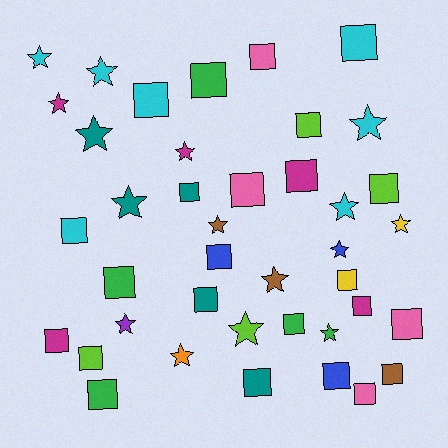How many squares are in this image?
There are 24 squares.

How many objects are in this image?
There are 40 objects.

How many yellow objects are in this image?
There are 2 yellow objects.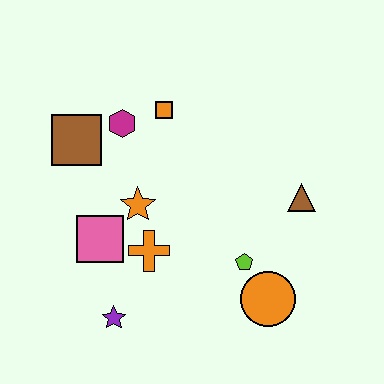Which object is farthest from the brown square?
The orange circle is farthest from the brown square.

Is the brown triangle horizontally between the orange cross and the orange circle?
No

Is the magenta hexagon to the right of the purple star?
Yes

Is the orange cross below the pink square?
Yes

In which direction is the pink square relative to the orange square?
The pink square is below the orange square.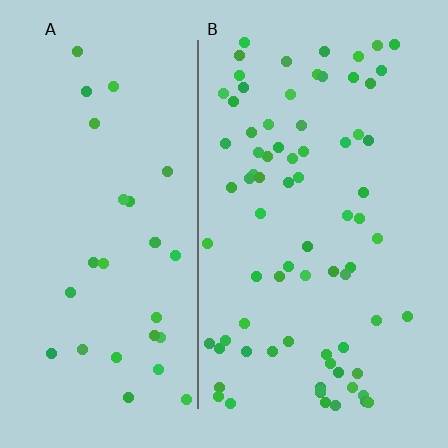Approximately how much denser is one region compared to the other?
Approximately 2.5× — region B over region A.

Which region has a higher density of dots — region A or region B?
B (the right).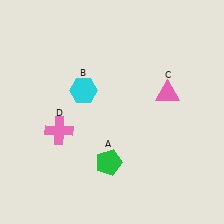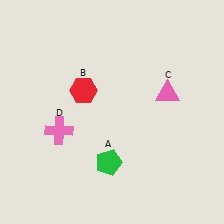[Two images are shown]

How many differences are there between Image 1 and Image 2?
There is 1 difference between the two images.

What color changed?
The hexagon (B) changed from cyan in Image 1 to red in Image 2.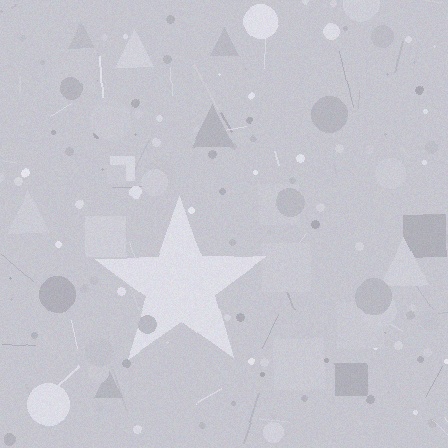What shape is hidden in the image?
A star is hidden in the image.